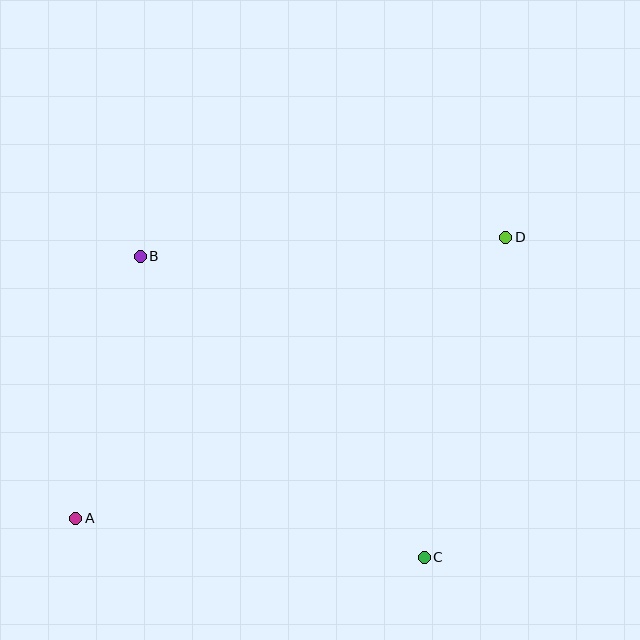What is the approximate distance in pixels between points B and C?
The distance between B and C is approximately 414 pixels.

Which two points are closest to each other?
Points A and B are closest to each other.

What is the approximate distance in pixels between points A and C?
The distance between A and C is approximately 351 pixels.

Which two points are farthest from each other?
Points A and D are farthest from each other.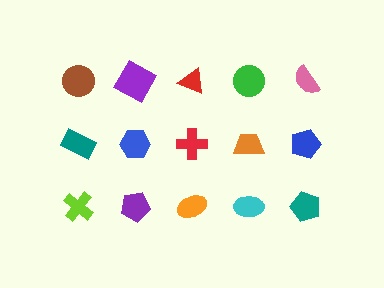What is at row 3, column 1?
A lime cross.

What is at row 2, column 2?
A blue hexagon.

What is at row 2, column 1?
A teal rectangle.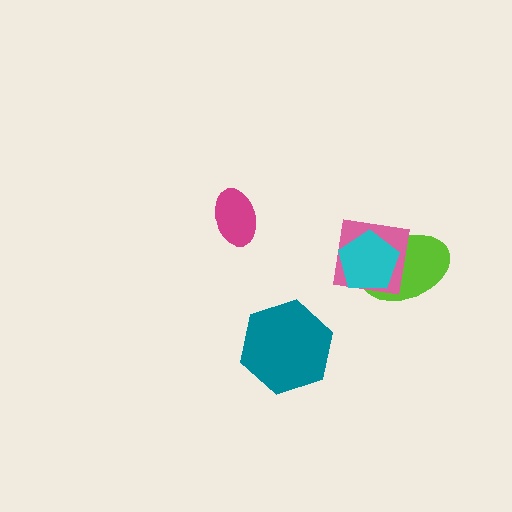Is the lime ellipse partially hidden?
Yes, it is partially covered by another shape.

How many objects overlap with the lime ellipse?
2 objects overlap with the lime ellipse.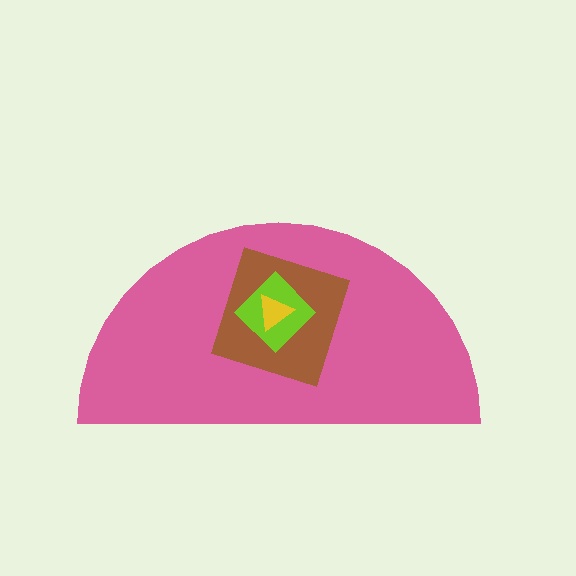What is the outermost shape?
The pink semicircle.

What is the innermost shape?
The yellow triangle.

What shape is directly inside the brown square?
The lime diamond.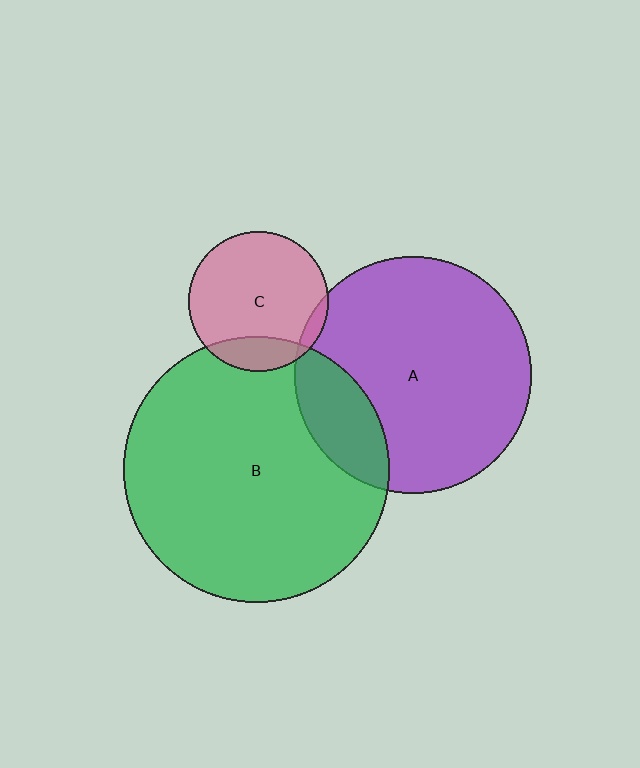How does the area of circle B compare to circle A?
Approximately 1.3 times.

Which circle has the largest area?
Circle B (green).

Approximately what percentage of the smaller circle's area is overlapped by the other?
Approximately 20%.